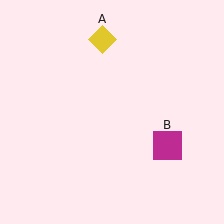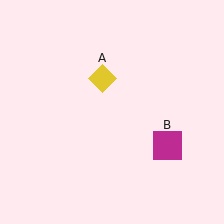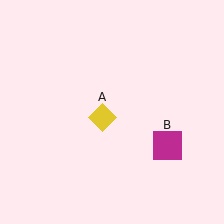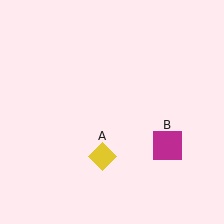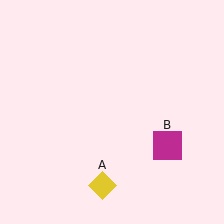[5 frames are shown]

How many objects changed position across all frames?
1 object changed position: yellow diamond (object A).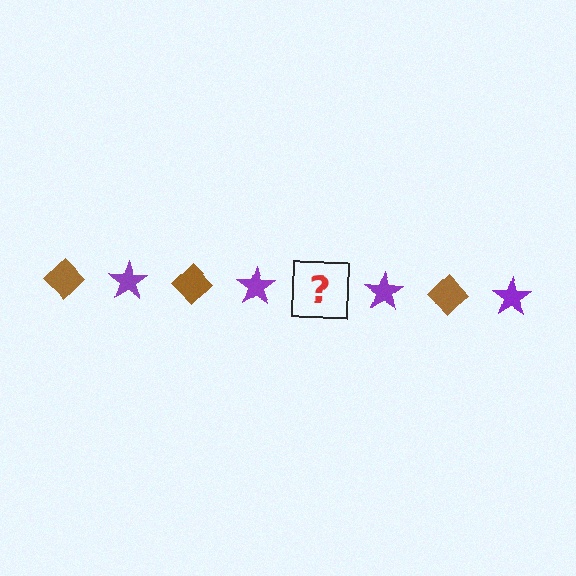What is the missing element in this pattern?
The missing element is a brown diamond.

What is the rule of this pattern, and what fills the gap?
The rule is that the pattern alternates between brown diamond and purple star. The gap should be filled with a brown diamond.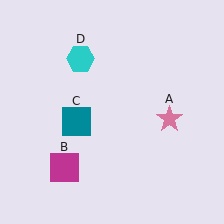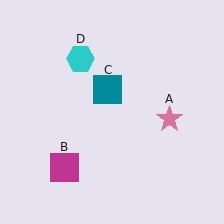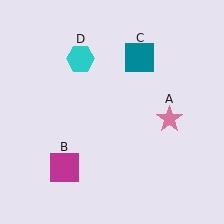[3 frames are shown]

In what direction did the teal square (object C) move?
The teal square (object C) moved up and to the right.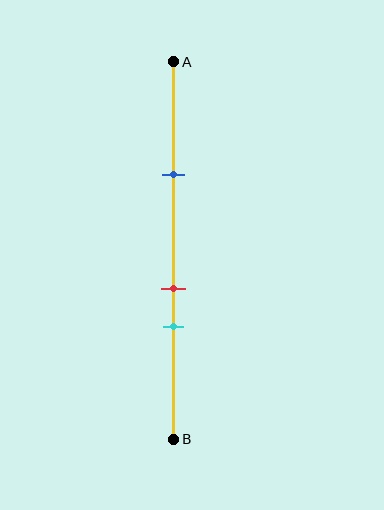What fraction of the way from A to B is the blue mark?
The blue mark is approximately 30% (0.3) of the way from A to B.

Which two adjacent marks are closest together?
The red and cyan marks are the closest adjacent pair.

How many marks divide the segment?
There are 3 marks dividing the segment.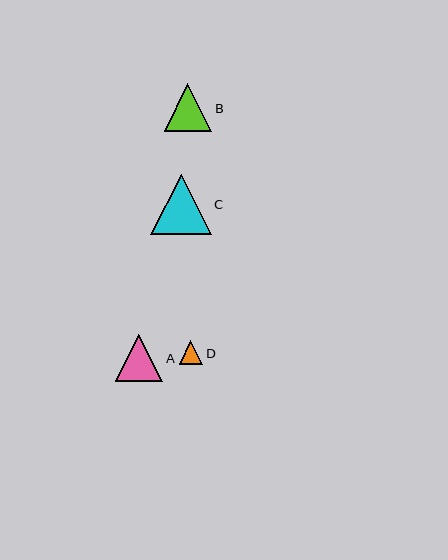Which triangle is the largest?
Triangle C is the largest with a size of approximately 60 pixels.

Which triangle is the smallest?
Triangle D is the smallest with a size of approximately 24 pixels.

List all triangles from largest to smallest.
From largest to smallest: C, A, B, D.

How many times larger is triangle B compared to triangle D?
Triangle B is approximately 2.0 times the size of triangle D.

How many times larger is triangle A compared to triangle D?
Triangle A is approximately 2.0 times the size of triangle D.